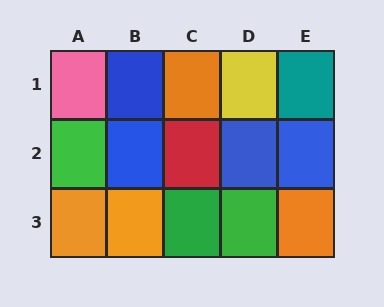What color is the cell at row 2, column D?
Blue.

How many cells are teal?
1 cell is teal.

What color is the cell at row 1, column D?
Yellow.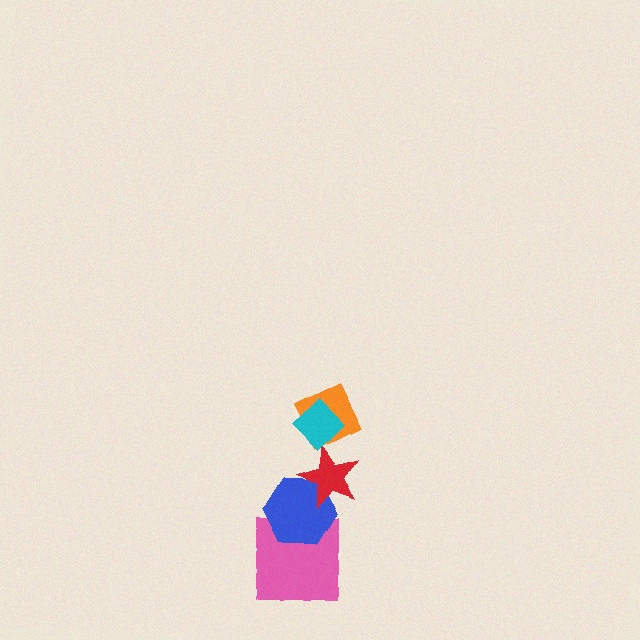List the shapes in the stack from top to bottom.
From top to bottom: the cyan diamond, the orange diamond, the red star, the blue hexagon, the pink square.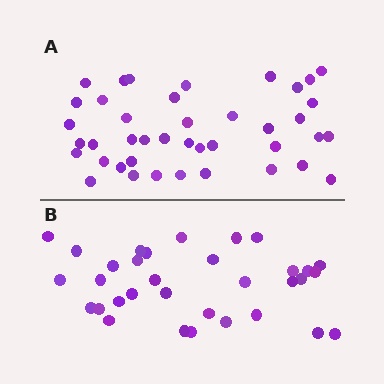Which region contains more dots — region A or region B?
Region A (the top region) has more dots.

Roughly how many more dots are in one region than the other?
Region A has roughly 8 or so more dots than region B.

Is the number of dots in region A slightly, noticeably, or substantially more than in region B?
Region A has only slightly more — the two regions are fairly close. The ratio is roughly 1.2 to 1.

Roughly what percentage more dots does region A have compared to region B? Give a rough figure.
About 25% more.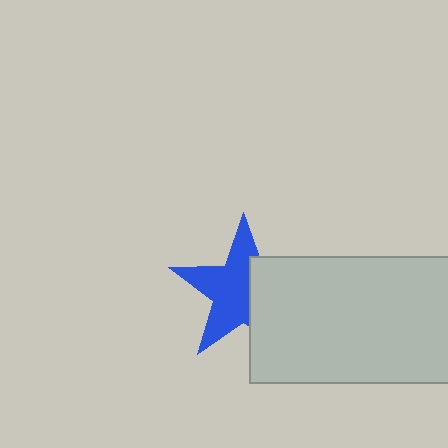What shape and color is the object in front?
The object in front is a light gray rectangle.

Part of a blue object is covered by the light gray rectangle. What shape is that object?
It is a star.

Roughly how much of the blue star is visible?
About half of it is visible (roughly 60%).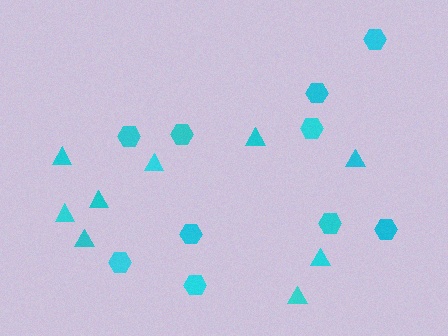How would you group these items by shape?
There are 2 groups: one group of triangles (9) and one group of hexagons (10).